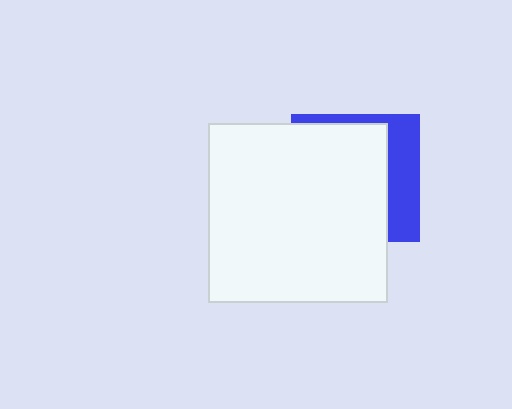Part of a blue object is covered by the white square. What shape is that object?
It is a square.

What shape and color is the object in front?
The object in front is a white square.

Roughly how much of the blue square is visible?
A small part of it is visible (roughly 31%).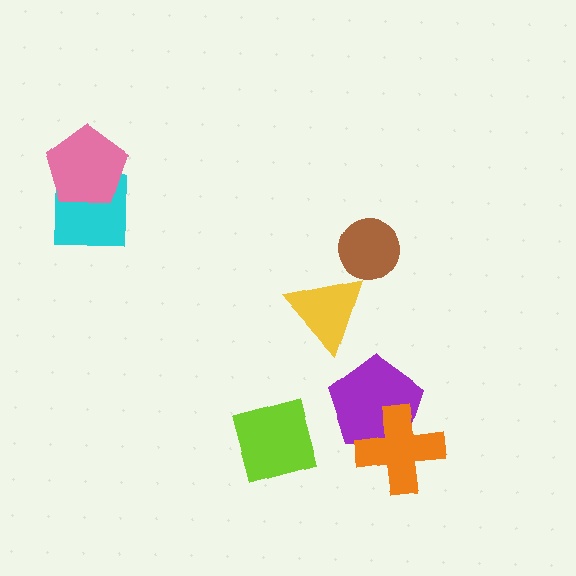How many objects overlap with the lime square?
0 objects overlap with the lime square.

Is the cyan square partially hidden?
Yes, it is partially covered by another shape.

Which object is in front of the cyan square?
The pink pentagon is in front of the cyan square.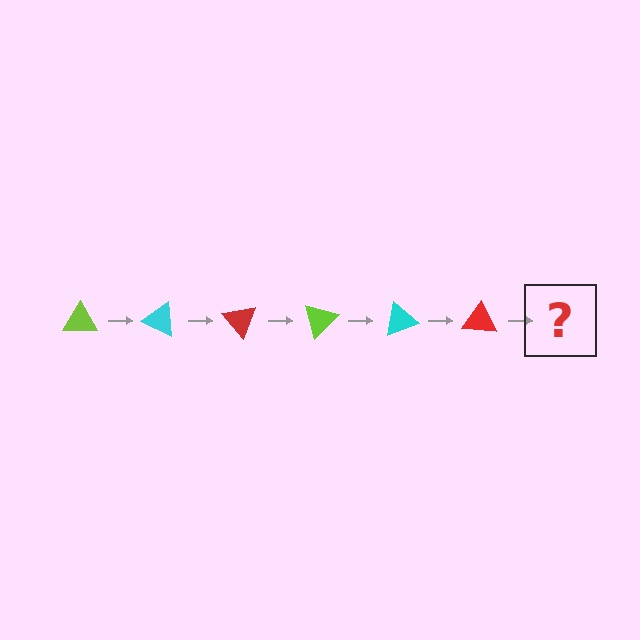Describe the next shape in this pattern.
It should be a lime triangle, rotated 150 degrees from the start.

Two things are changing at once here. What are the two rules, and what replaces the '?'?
The two rules are that it rotates 25 degrees each step and the color cycles through lime, cyan, and red. The '?' should be a lime triangle, rotated 150 degrees from the start.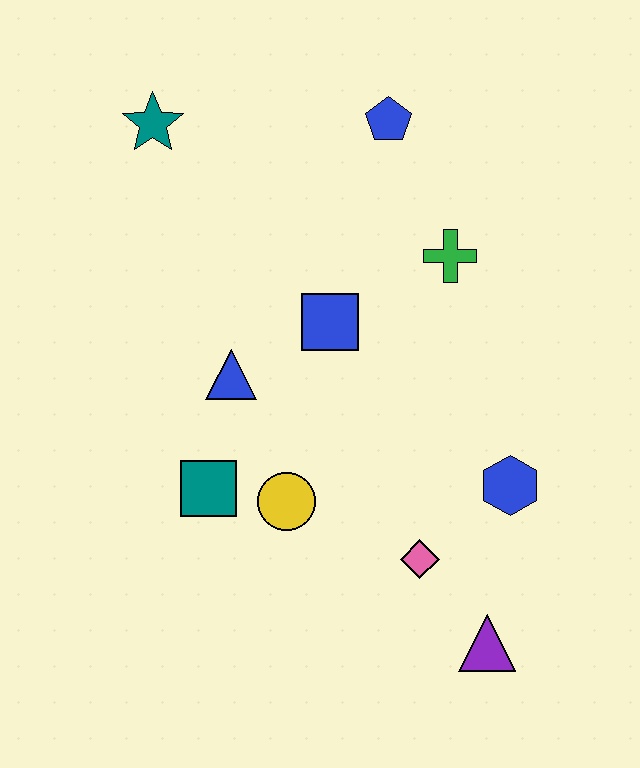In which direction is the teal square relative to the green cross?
The teal square is to the left of the green cross.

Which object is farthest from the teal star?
The purple triangle is farthest from the teal star.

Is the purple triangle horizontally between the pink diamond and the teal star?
No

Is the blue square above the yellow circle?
Yes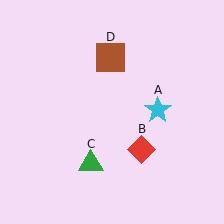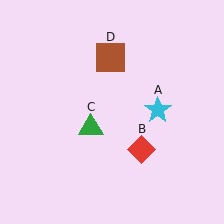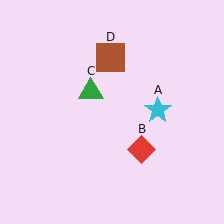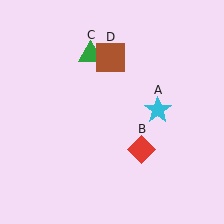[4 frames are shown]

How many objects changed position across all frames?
1 object changed position: green triangle (object C).